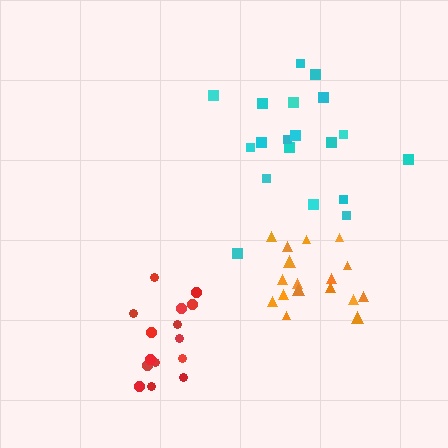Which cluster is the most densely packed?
Orange.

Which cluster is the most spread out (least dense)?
Cyan.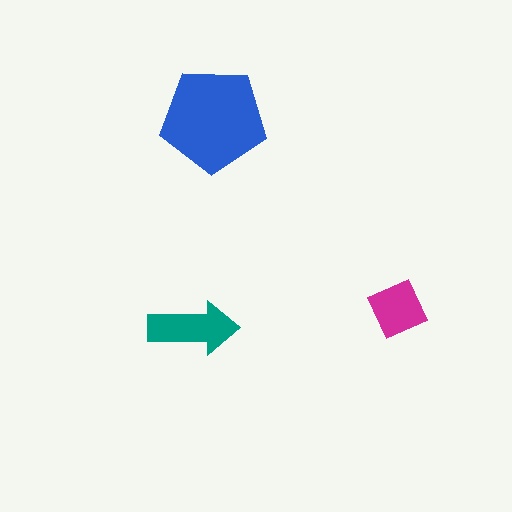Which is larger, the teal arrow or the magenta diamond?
The teal arrow.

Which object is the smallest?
The magenta diamond.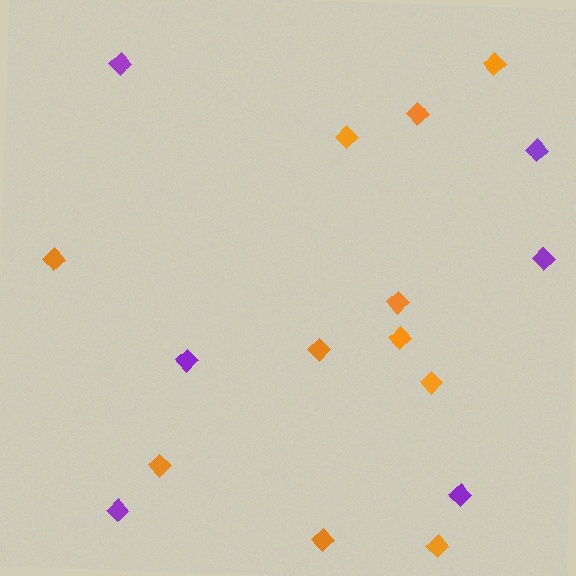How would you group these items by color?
There are 2 groups: one group of purple diamonds (6) and one group of orange diamonds (11).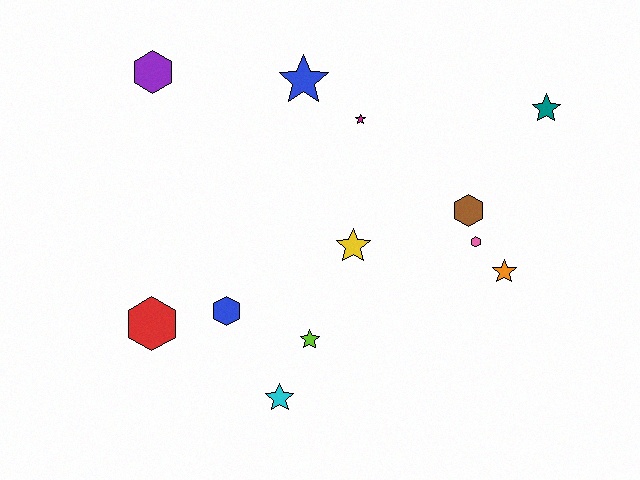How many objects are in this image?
There are 12 objects.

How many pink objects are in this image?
There is 1 pink object.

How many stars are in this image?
There are 7 stars.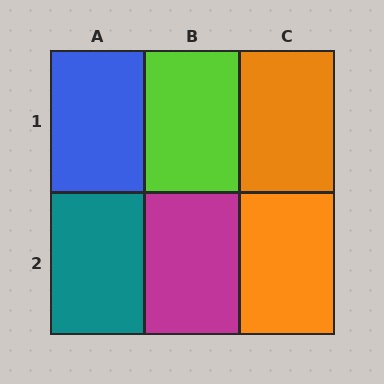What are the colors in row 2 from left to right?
Teal, magenta, orange.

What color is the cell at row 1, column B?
Lime.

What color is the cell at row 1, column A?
Blue.